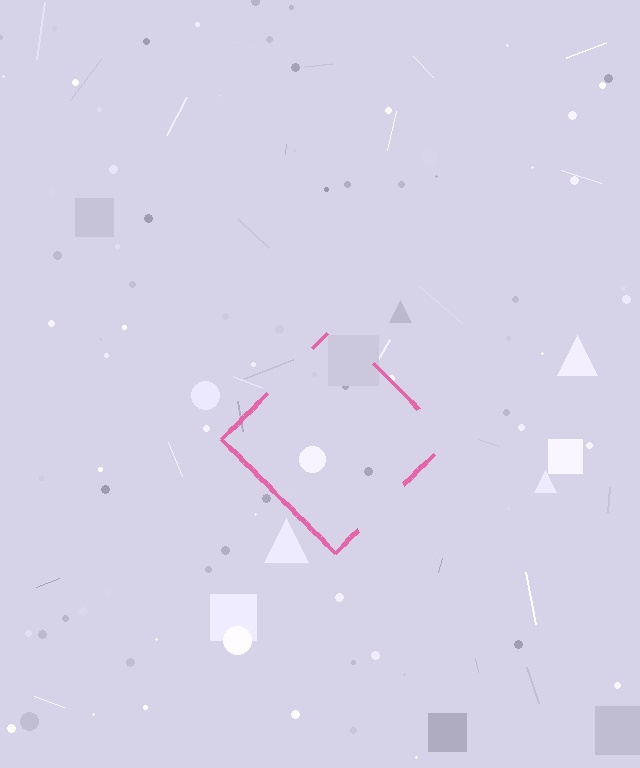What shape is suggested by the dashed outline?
The dashed outline suggests a diamond.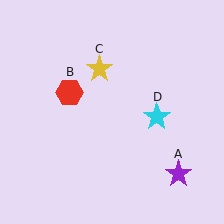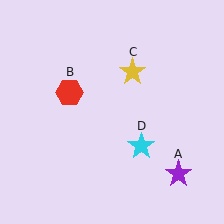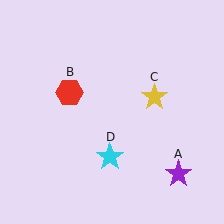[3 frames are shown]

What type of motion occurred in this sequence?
The yellow star (object C), cyan star (object D) rotated clockwise around the center of the scene.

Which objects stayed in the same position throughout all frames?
Purple star (object A) and red hexagon (object B) remained stationary.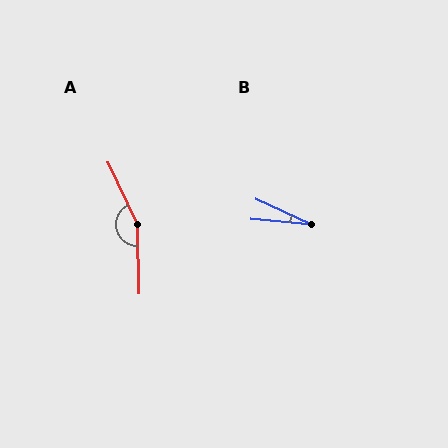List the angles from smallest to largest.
B (19°), A (156°).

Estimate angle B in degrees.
Approximately 19 degrees.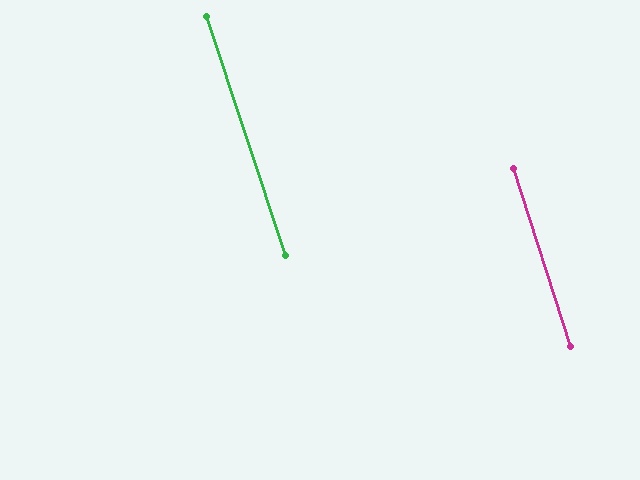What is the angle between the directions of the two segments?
Approximately 0 degrees.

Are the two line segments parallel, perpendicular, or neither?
Parallel — their directions differ by only 0.4°.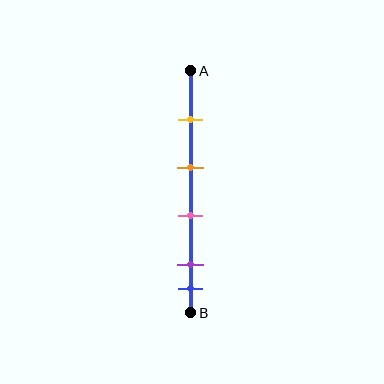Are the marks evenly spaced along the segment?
No, the marks are not evenly spaced.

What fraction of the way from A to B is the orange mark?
The orange mark is approximately 40% (0.4) of the way from A to B.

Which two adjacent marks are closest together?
The purple and blue marks are the closest adjacent pair.